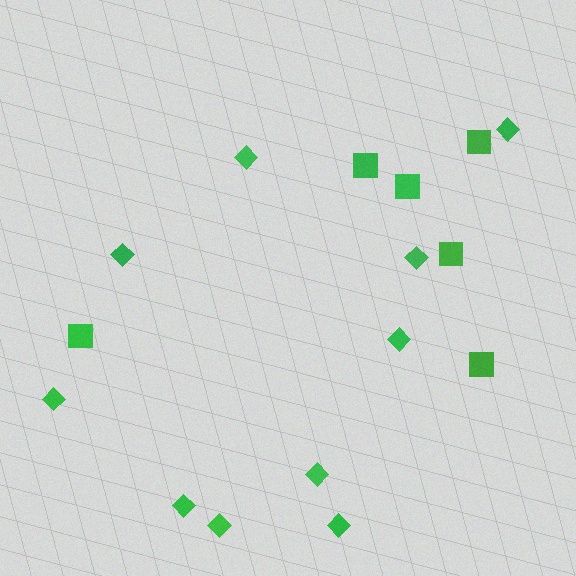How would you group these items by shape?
There are 2 groups: one group of squares (6) and one group of diamonds (10).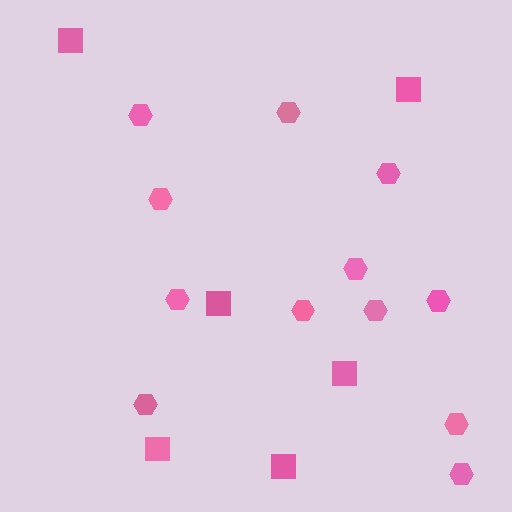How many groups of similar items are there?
There are 2 groups: one group of hexagons (12) and one group of squares (6).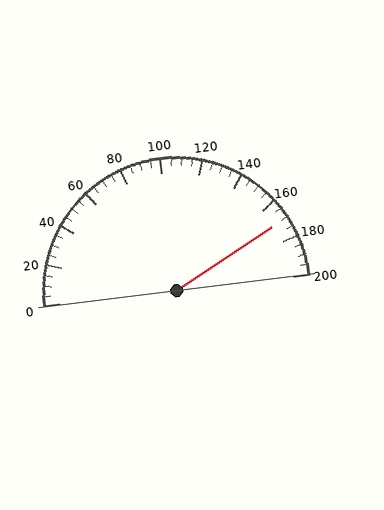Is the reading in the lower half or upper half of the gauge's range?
The reading is in the upper half of the range (0 to 200).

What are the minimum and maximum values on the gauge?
The gauge ranges from 0 to 200.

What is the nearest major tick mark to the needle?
The nearest major tick mark is 160.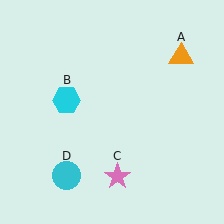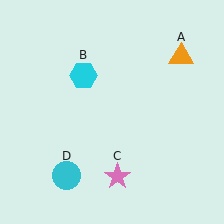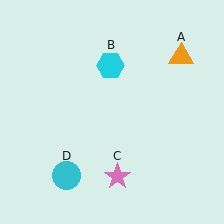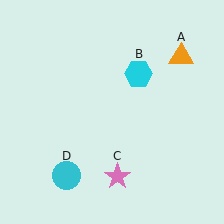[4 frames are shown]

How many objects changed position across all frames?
1 object changed position: cyan hexagon (object B).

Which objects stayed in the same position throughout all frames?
Orange triangle (object A) and pink star (object C) and cyan circle (object D) remained stationary.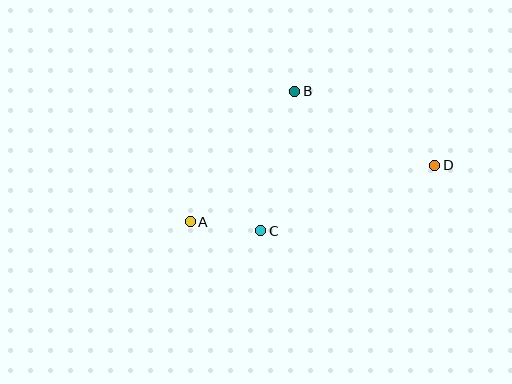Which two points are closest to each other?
Points A and C are closest to each other.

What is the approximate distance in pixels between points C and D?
The distance between C and D is approximately 186 pixels.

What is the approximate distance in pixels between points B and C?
The distance between B and C is approximately 144 pixels.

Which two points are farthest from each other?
Points A and D are farthest from each other.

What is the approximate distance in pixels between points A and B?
The distance between A and B is approximately 167 pixels.